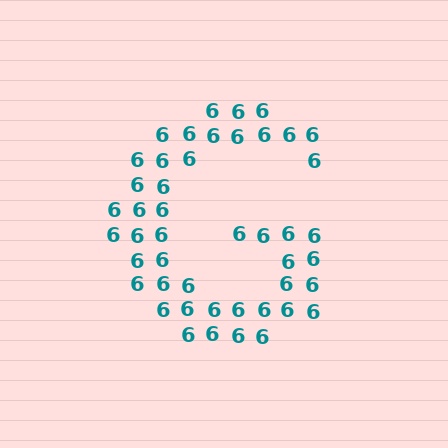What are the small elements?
The small elements are digit 6's.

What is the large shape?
The large shape is the letter G.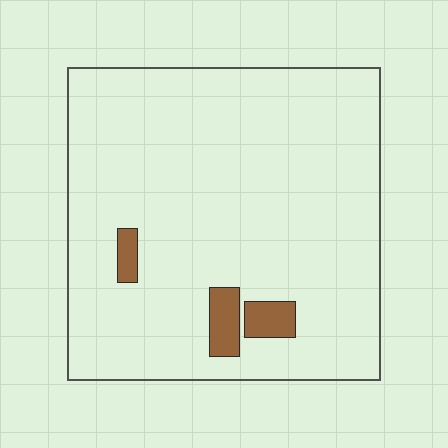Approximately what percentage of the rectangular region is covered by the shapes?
Approximately 5%.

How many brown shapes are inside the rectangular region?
3.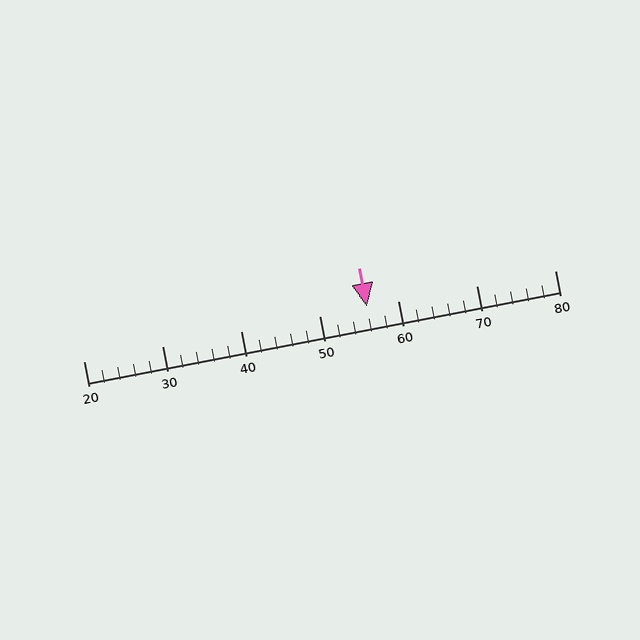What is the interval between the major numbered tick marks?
The major tick marks are spaced 10 units apart.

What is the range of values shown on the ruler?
The ruler shows values from 20 to 80.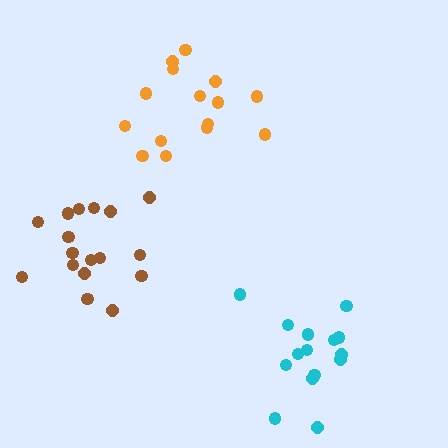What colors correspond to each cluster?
The clusters are colored: orange, brown, cyan.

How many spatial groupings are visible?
There are 3 spatial groupings.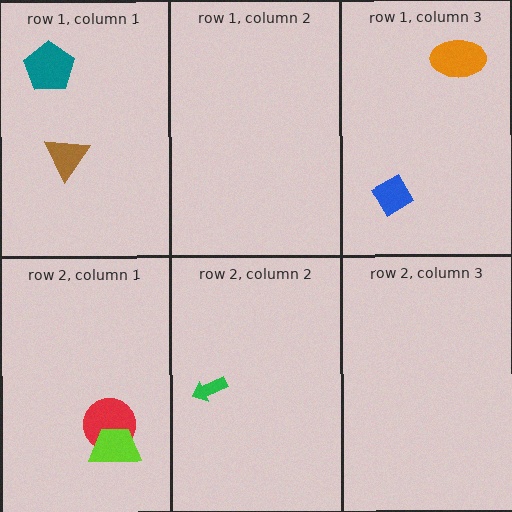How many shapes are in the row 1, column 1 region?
2.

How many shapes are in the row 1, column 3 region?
2.